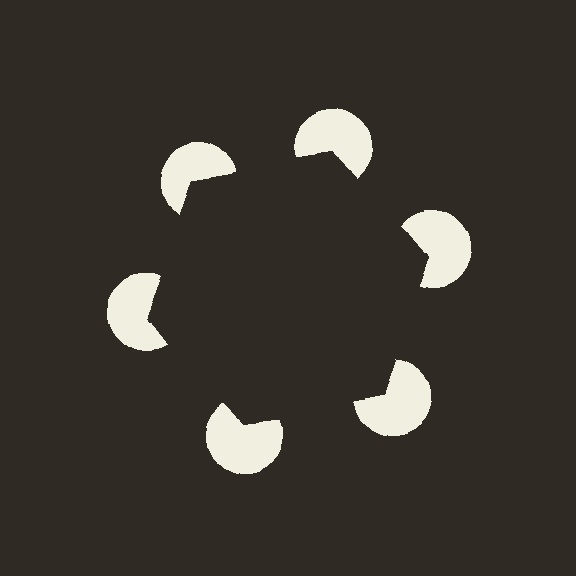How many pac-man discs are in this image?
There are 6 — one at each vertex of the illusory hexagon.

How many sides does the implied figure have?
6 sides.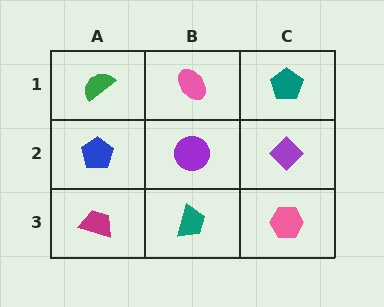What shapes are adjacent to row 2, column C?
A teal pentagon (row 1, column C), a pink hexagon (row 3, column C), a purple circle (row 2, column B).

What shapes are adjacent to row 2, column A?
A green semicircle (row 1, column A), a magenta trapezoid (row 3, column A), a purple circle (row 2, column B).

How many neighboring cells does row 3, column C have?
2.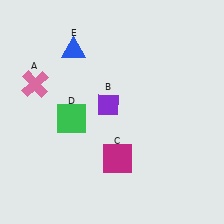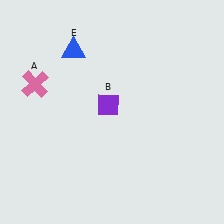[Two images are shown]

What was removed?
The green square (D), the magenta square (C) were removed in Image 2.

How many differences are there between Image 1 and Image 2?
There are 2 differences between the two images.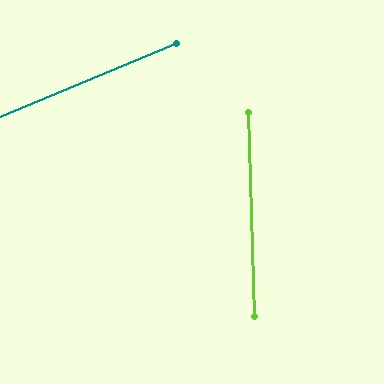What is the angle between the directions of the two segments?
Approximately 69 degrees.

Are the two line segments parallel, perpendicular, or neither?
Neither parallel nor perpendicular — they differ by about 69°.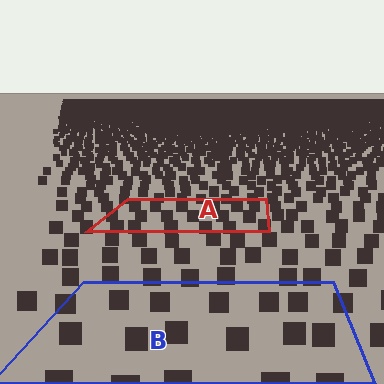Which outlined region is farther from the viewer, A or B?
Region A is farther from the viewer — the texture elements inside it appear smaller and more densely packed.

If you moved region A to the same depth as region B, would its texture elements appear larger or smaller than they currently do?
They would appear larger. At a closer depth, the same texture elements are projected at a bigger on-screen size.